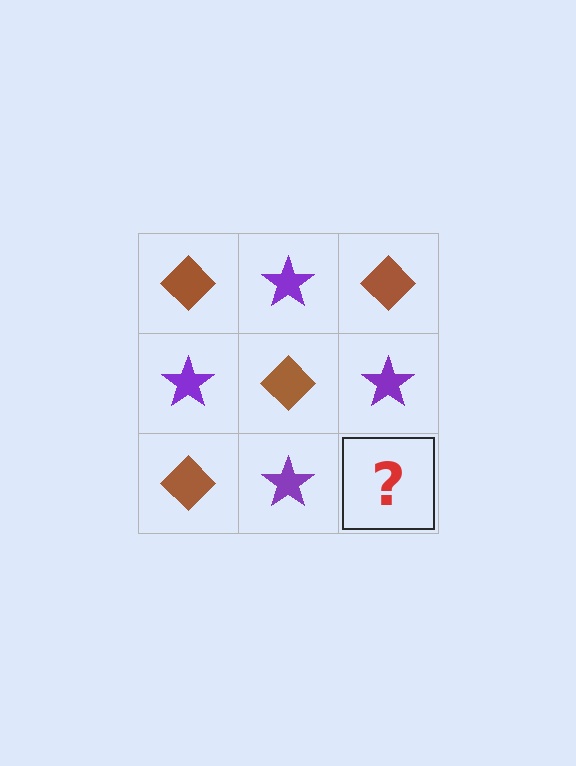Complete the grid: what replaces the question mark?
The question mark should be replaced with a brown diamond.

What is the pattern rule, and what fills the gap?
The rule is that it alternates brown diamond and purple star in a checkerboard pattern. The gap should be filled with a brown diamond.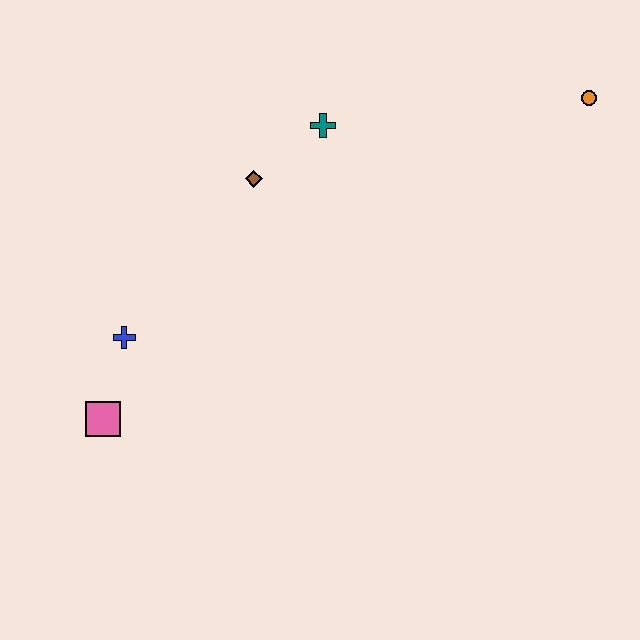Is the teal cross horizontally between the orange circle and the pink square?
Yes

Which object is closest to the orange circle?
The teal cross is closest to the orange circle.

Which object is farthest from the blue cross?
The orange circle is farthest from the blue cross.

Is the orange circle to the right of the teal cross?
Yes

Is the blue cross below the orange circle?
Yes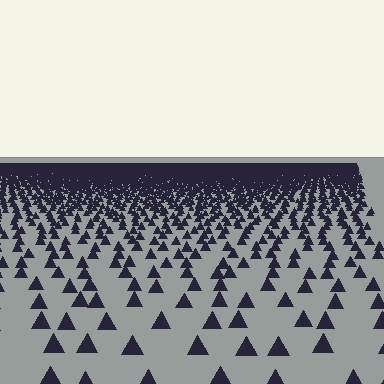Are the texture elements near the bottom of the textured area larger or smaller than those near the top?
Larger. Near the bottom, elements are closer to the viewer and appear at a bigger on-screen size.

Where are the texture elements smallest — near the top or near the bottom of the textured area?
Near the top.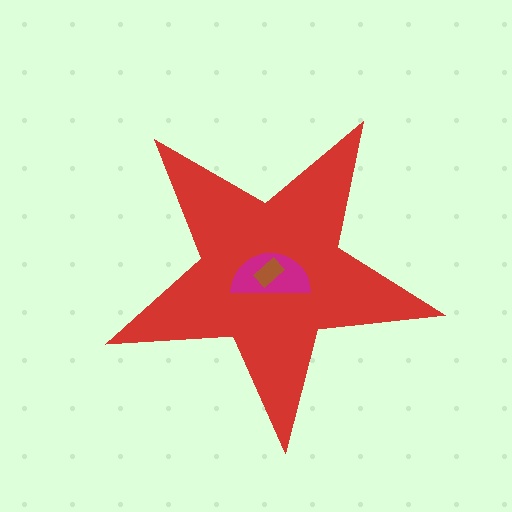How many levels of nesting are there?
3.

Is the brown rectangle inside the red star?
Yes.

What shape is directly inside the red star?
The magenta semicircle.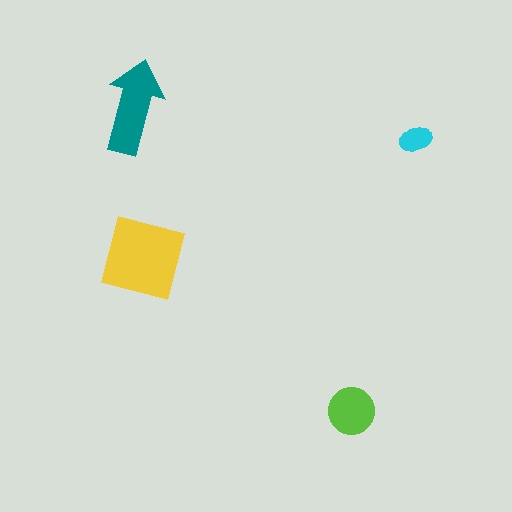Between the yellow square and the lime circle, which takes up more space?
The yellow square.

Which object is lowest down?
The lime circle is bottommost.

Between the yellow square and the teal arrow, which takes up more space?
The yellow square.